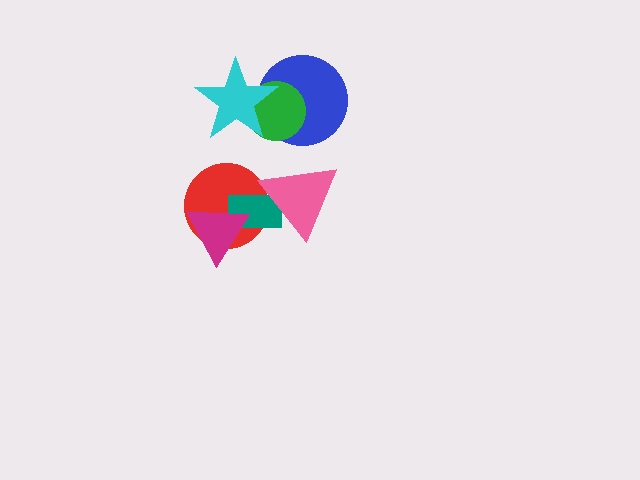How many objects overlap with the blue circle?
2 objects overlap with the blue circle.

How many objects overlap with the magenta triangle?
2 objects overlap with the magenta triangle.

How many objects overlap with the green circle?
2 objects overlap with the green circle.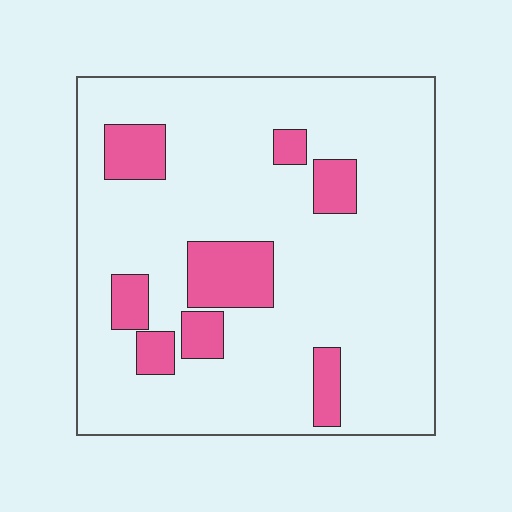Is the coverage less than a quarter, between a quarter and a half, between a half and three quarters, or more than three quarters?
Less than a quarter.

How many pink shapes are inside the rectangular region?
8.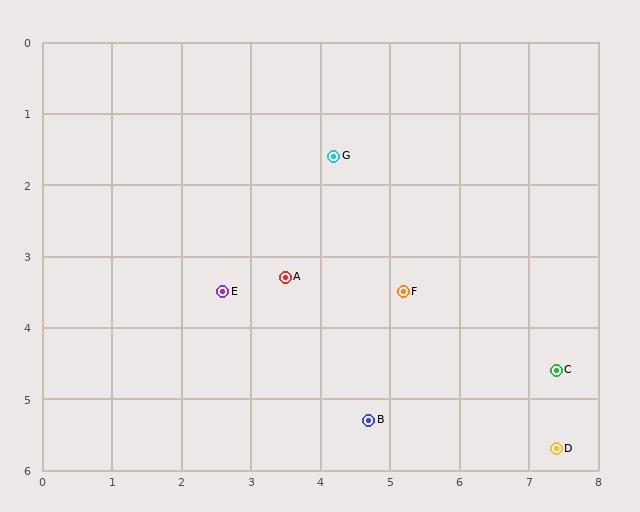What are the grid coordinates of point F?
Point F is at approximately (5.2, 3.5).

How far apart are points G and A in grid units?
Points G and A are about 1.8 grid units apart.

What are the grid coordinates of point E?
Point E is at approximately (2.6, 3.5).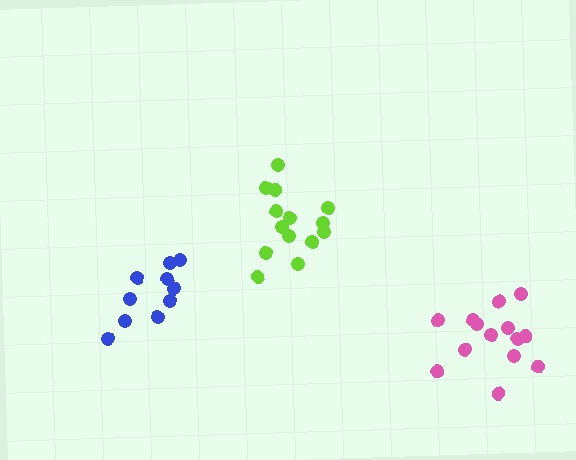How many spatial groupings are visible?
There are 3 spatial groupings.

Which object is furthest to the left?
The blue cluster is leftmost.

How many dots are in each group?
Group 1: 14 dots, Group 2: 14 dots, Group 3: 10 dots (38 total).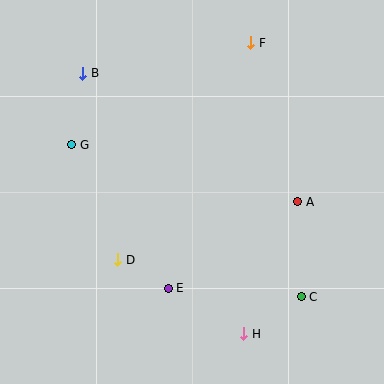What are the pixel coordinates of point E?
Point E is at (168, 288).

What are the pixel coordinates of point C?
Point C is at (301, 297).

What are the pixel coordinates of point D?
Point D is at (118, 260).